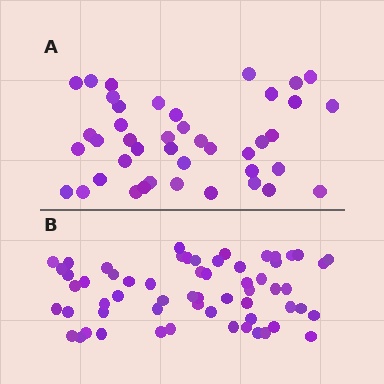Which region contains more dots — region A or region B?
Region B (the bottom region) has more dots.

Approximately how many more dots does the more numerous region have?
Region B has approximately 20 more dots than region A.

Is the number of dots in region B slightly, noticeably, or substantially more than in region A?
Region B has noticeably more, but not dramatically so. The ratio is roughly 1.4 to 1.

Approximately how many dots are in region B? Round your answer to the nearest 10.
About 60 dots.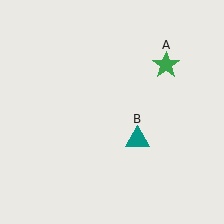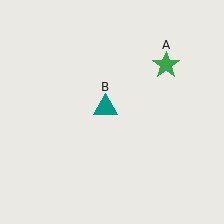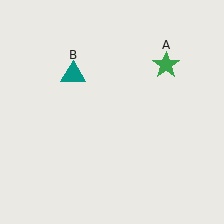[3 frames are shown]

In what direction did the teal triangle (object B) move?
The teal triangle (object B) moved up and to the left.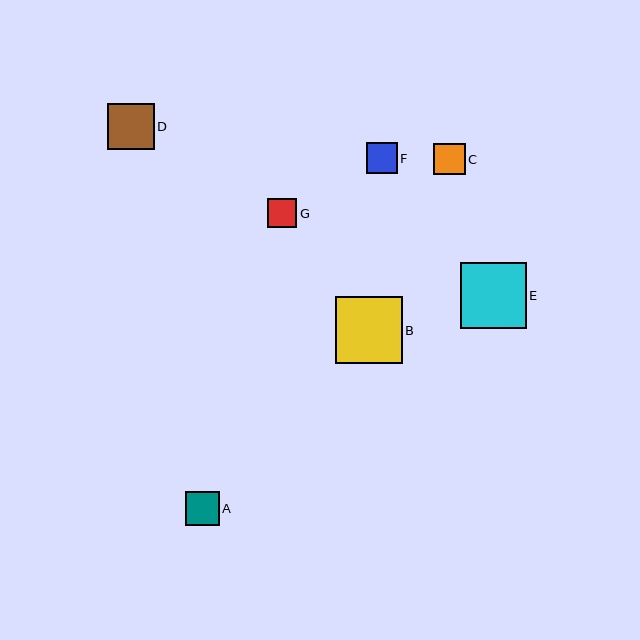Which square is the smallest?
Square G is the smallest with a size of approximately 29 pixels.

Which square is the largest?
Square B is the largest with a size of approximately 67 pixels.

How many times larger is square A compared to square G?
Square A is approximately 1.1 times the size of square G.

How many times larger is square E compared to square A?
Square E is approximately 2.0 times the size of square A.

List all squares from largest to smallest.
From largest to smallest: B, E, D, A, C, F, G.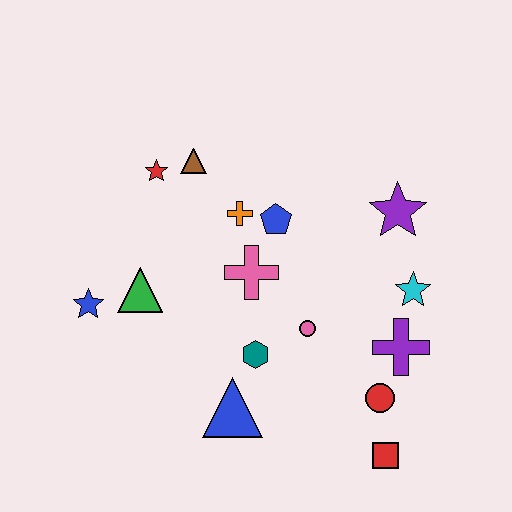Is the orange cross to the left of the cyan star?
Yes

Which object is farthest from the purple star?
The blue star is farthest from the purple star.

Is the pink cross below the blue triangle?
No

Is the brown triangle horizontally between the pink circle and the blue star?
Yes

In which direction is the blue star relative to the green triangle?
The blue star is to the left of the green triangle.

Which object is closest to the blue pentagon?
The orange cross is closest to the blue pentagon.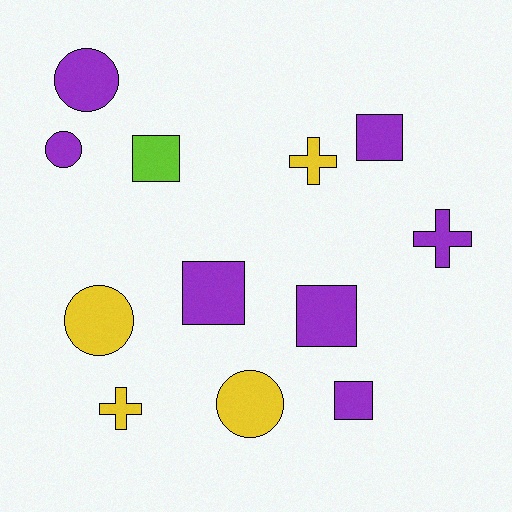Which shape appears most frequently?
Square, with 5 objects.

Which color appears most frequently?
Purple, with 7 objects.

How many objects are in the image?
There are 12 objects.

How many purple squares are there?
There are 4 purple squares.